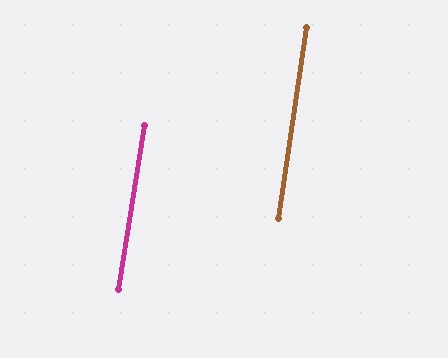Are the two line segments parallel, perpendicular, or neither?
Parallel — their directions differ by only 0.4°.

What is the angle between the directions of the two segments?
Approximately 0 degrees.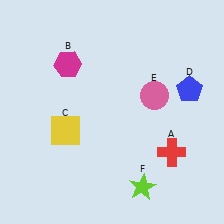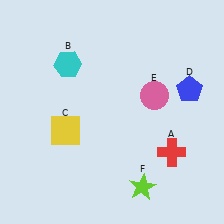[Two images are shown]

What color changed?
The hexagon (B) changed from magenta in Image 1 to cyan in Image 2.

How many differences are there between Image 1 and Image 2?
There is 1 difference between the two images.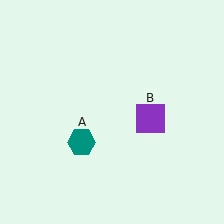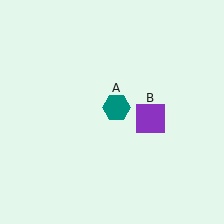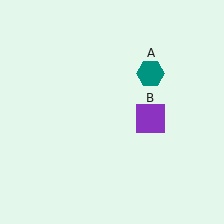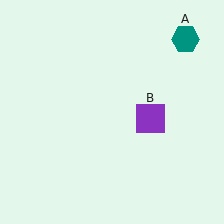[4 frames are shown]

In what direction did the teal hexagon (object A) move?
The teal hexagon (object A) moved up and to the right.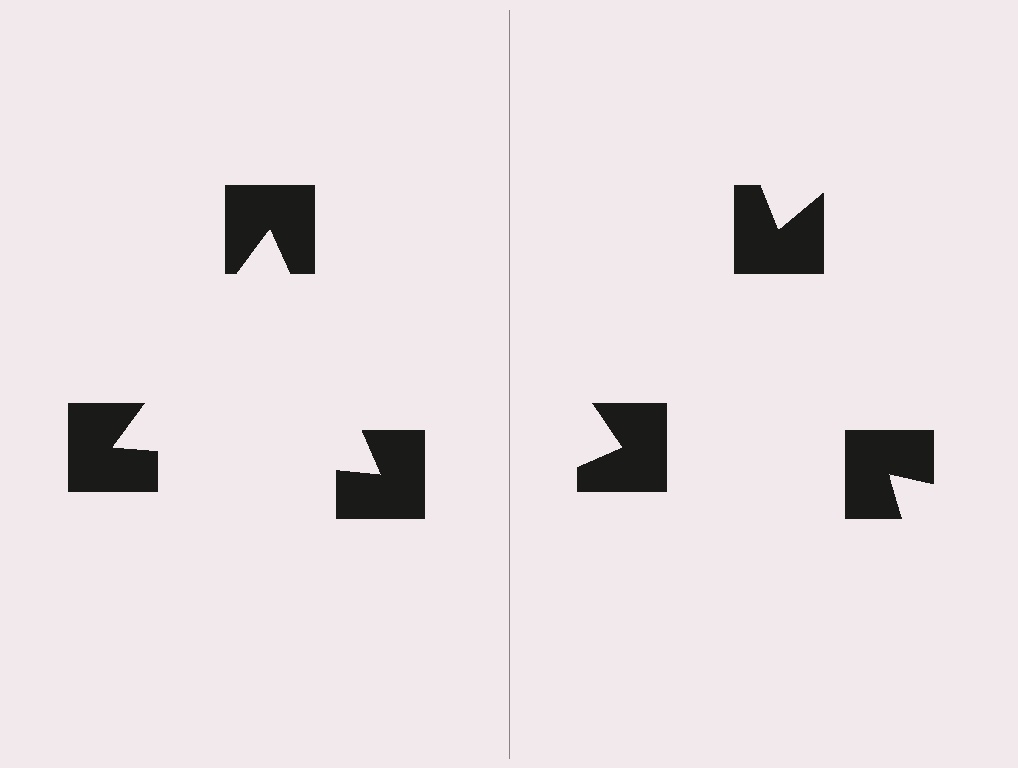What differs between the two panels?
The notched squares are positioned identically on both sides; only the wedge orientations differ. On the left they align to a triangle; on the right they are misaligned.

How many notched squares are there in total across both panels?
6 — 3 on each side.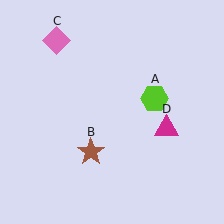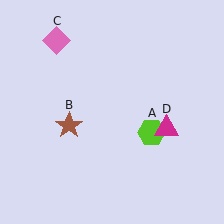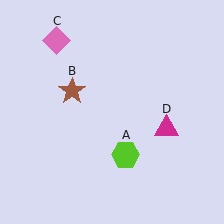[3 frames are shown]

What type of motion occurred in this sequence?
The lime hexagon (object A), brown star (object B) rotated clockwise around the center of the scene.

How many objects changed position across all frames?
2 objects changed position: lime hexagon (object A), brown star (object B).